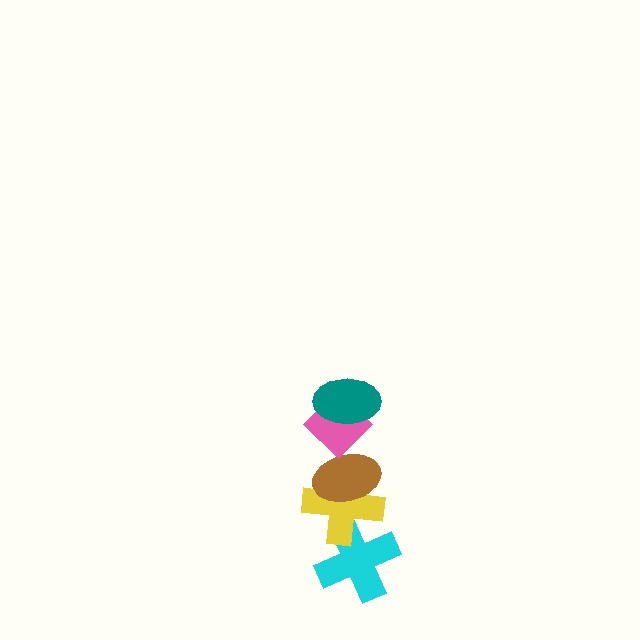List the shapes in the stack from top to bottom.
From top to bottom: the teal ellipse, the pink diamond, the brown ellipse, the yellow cross, the cyan cross.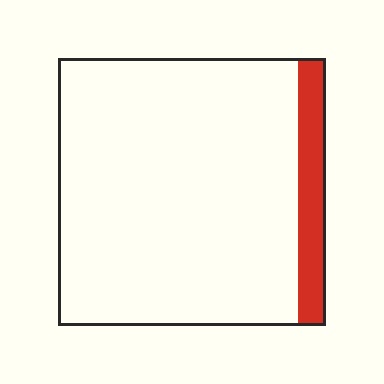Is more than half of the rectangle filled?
No.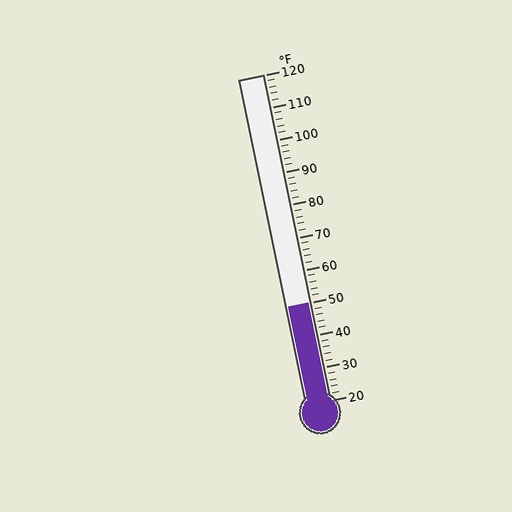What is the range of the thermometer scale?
The thermometer scale ranges from 20°F to 120°F.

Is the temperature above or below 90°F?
The temperature is below 90°F.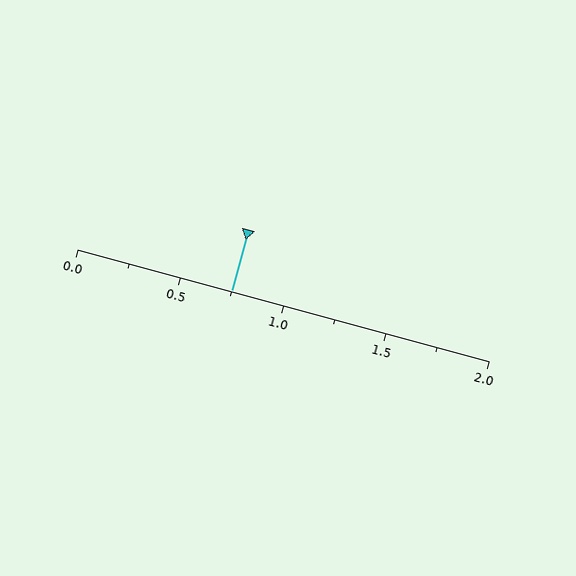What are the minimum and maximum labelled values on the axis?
The axis runs from 0.0 to 2.0.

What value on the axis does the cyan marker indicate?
The marker indicates approximately 0.75.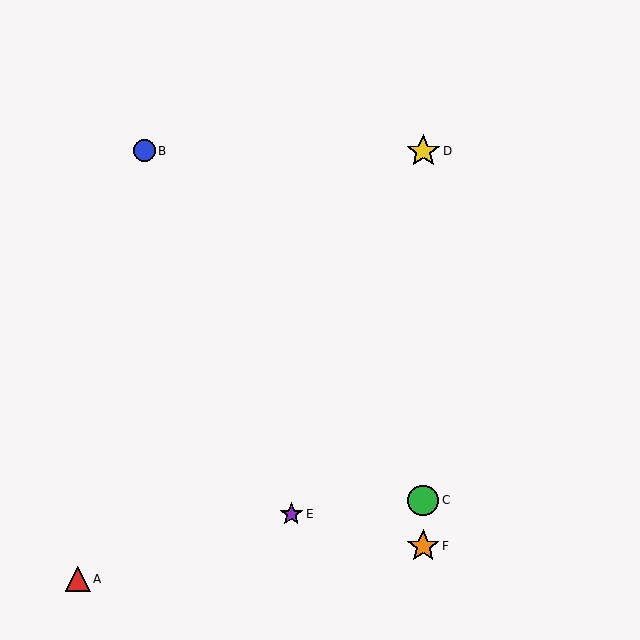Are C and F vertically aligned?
Yes, both are at x≈423.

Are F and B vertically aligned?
No, F is at x≈423 and B is at x≈144.